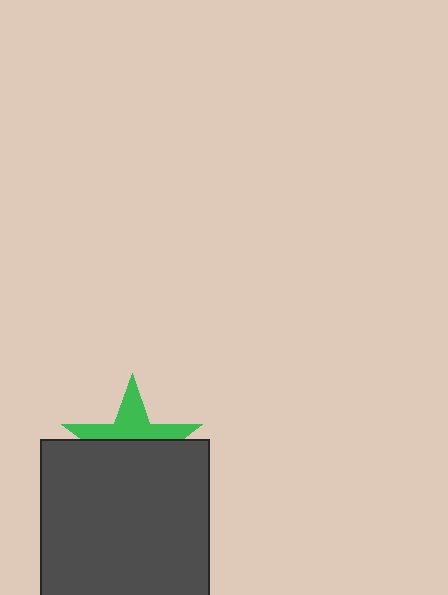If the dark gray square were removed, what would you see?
You would see the complete green star.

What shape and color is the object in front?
The object in front is a dark gray square.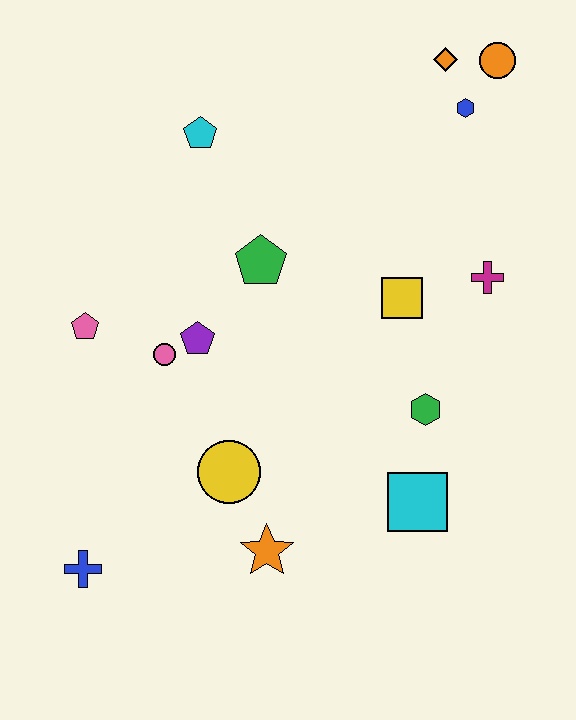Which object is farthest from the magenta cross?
The blue cross is farthest from the magenta cross.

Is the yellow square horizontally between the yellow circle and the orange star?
No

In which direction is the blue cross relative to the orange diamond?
The blue cross is below the orange diamond.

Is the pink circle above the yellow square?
No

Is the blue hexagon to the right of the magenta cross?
No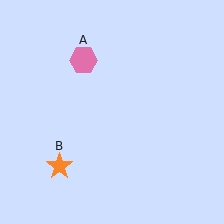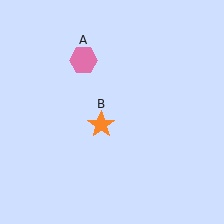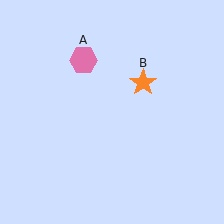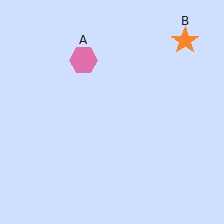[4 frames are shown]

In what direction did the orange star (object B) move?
The orange star (object B) moved up and to the right.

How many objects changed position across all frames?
1 object changed position: orange star (object B).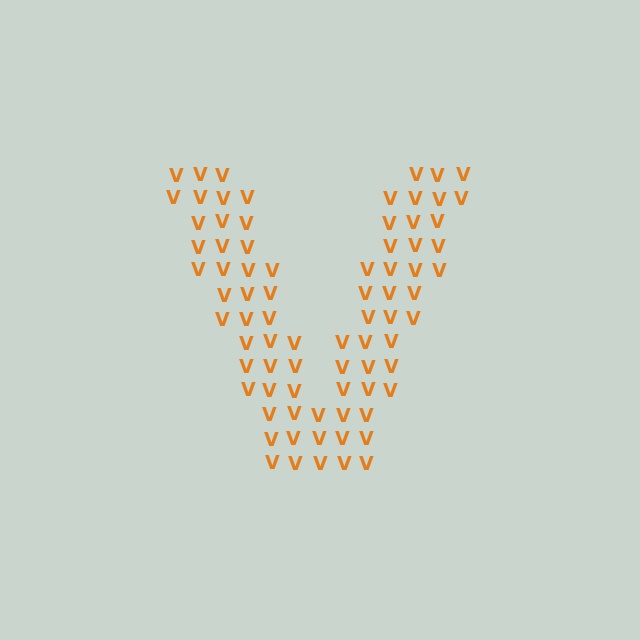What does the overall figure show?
The overall figure shows the letter V.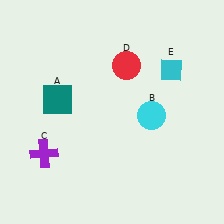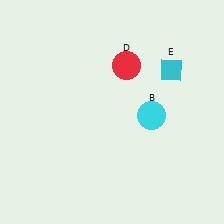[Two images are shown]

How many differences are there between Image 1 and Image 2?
There are 2 differences between the two images.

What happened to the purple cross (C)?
The purple cross (C) was removed in Image 2. It was in the bottom-left area of Image 1.